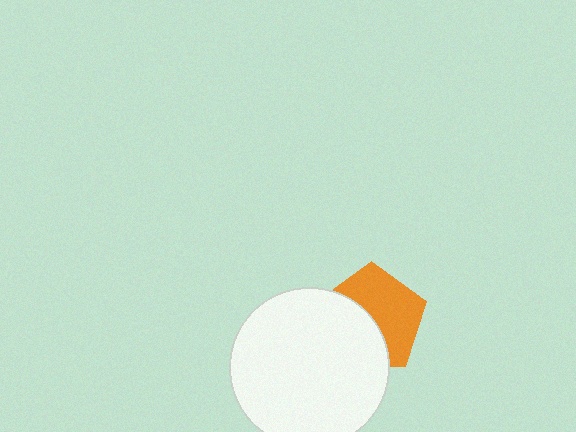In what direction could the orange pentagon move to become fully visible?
The orange pentagon could move toward the upper-right. That would shift it out from behind the white circle entirely.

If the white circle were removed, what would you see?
You would see the complete orange pentagon.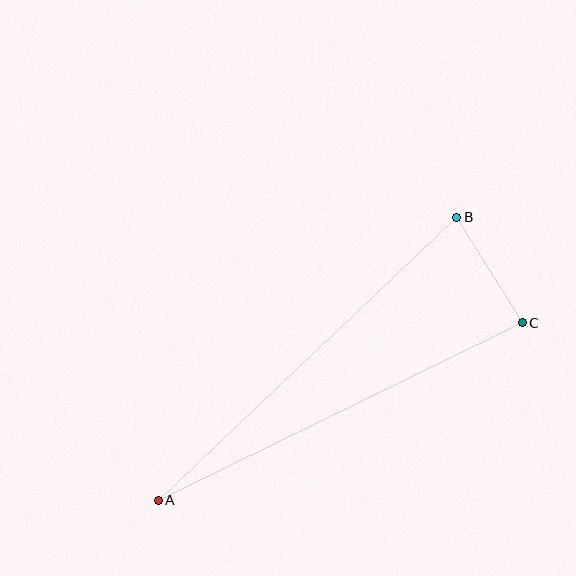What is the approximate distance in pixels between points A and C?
The distance between A and C is approximately 405 pixels.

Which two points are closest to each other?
Points B and C are closest to each other.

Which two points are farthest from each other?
Points A and B are farthest from each other.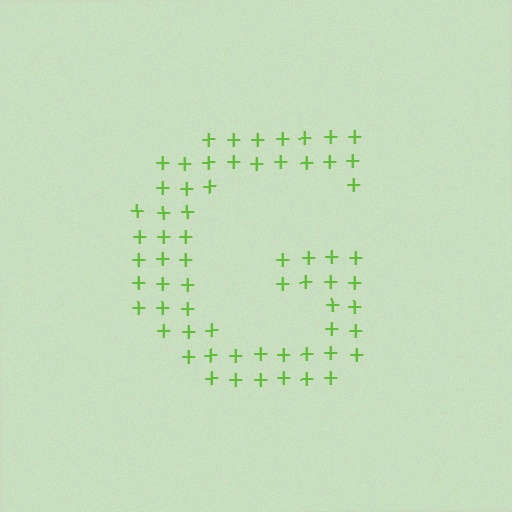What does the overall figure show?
The overall figure shows the letter G.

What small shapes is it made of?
It is made of small plus signs.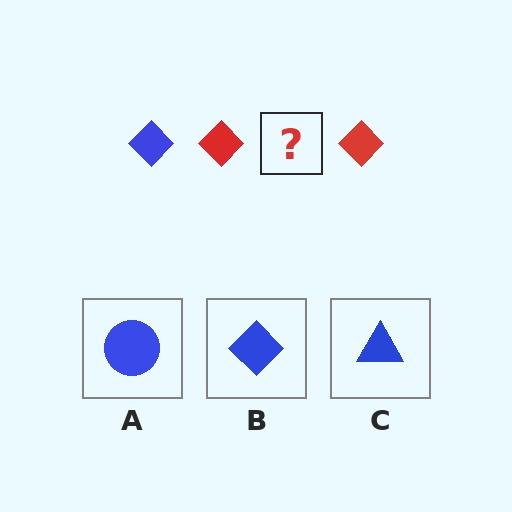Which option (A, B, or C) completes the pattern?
B.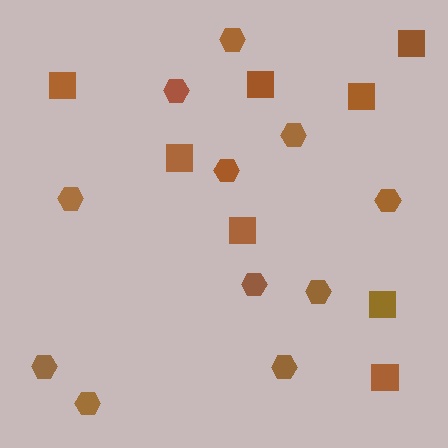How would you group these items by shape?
There are 2 groups: one group of hexagons (11) and one group of squares (8).